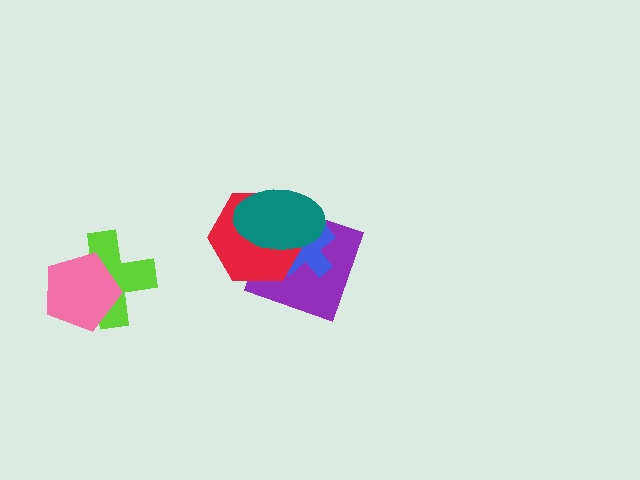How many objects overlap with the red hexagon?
3 objects overlap with the red hexagon.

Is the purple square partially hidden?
Yes, it is partially covered by another shape.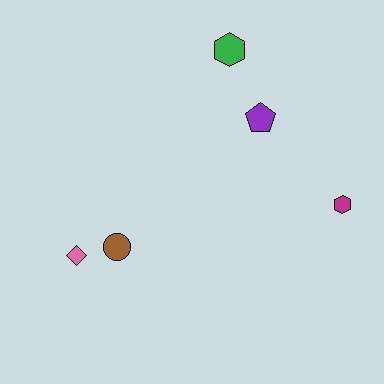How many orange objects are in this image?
There are no orange objects.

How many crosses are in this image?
There are no crosses.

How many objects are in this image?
There are 5 objects.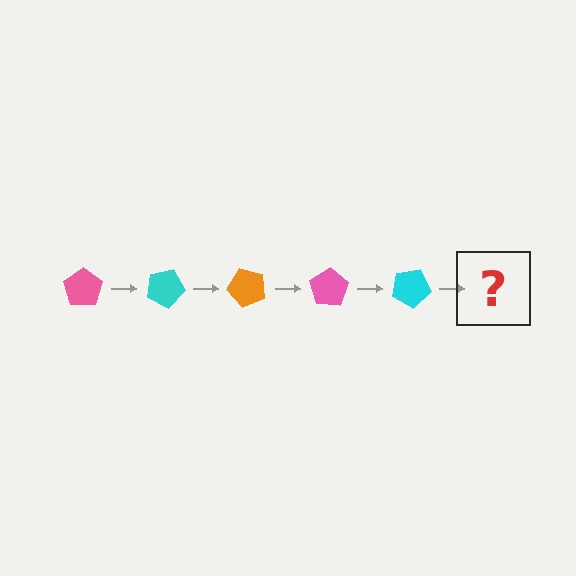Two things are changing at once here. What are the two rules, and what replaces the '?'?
The two rules are that it rotates 25 degrees each step and the color cycles through pink, cyan, and orange. The '?' should be an orange pentagon, rotated 125 degrees from the start.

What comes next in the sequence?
The next element should be an orange pentagon, rotated 125 degrees from the start.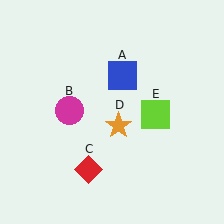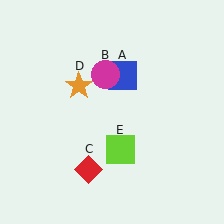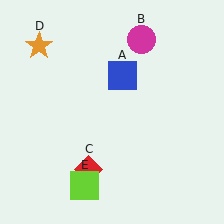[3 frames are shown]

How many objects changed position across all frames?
3 objects changed position: magenta circle (object B), orange star (object D), lime square (object E).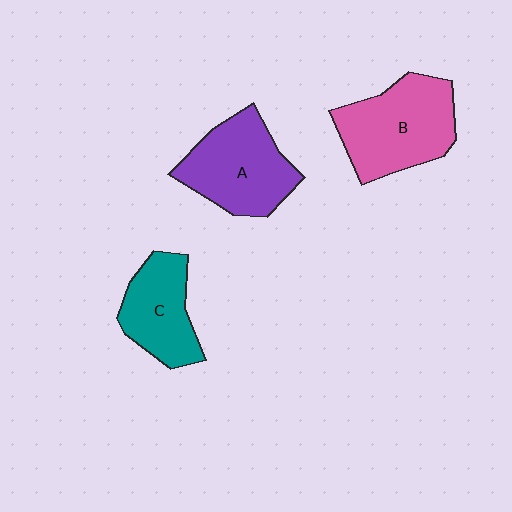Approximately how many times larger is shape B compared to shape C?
Approximately 1.4 times.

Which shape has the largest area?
Shape B (pink).